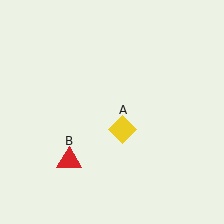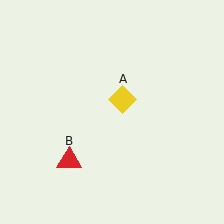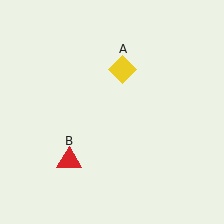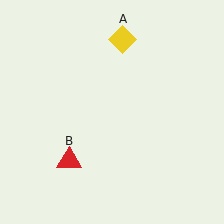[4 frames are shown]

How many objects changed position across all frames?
1 object changed position: yellow diamond (object A).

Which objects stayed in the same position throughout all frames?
Red triangle (object B) remained stationary.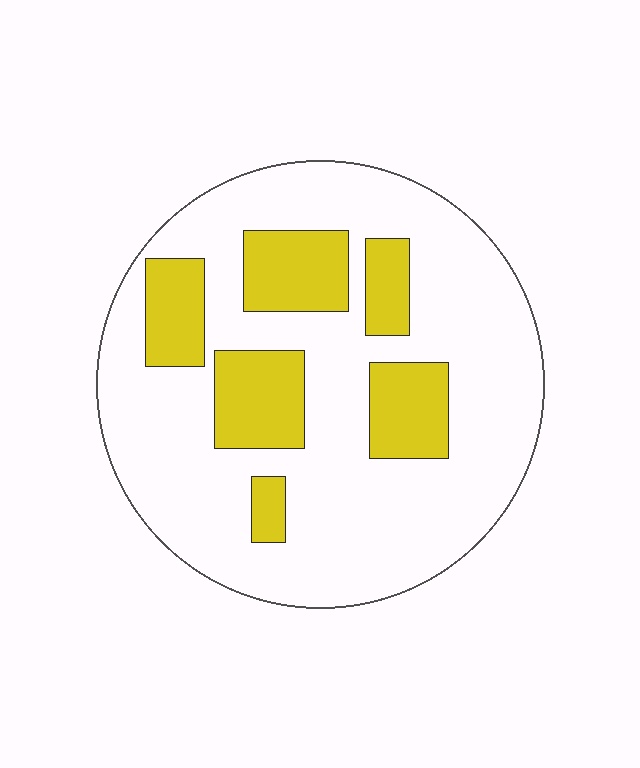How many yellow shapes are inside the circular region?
6.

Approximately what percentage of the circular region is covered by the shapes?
Approximately 25%.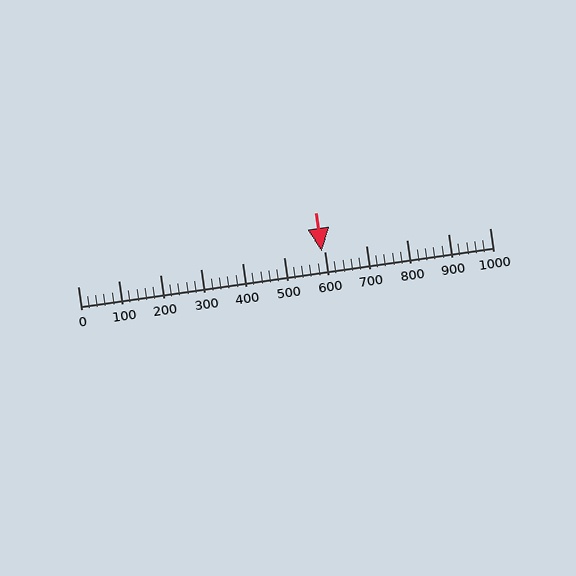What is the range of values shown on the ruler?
The ruler shows values from 0 to 1000.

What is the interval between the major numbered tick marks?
The major tick marks are spaced 100 units apart.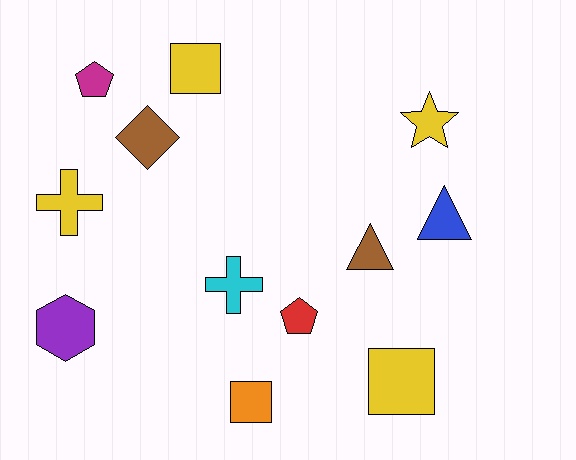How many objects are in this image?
There are 12 objects.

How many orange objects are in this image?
There is 1 orange object.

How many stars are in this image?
There is 1 star.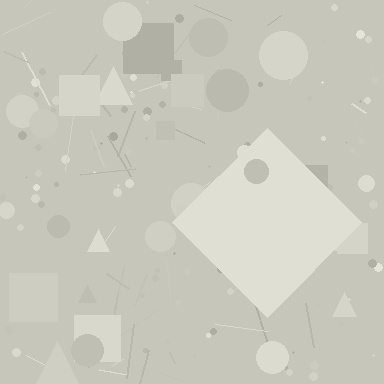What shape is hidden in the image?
A diamond is hidden in the image.